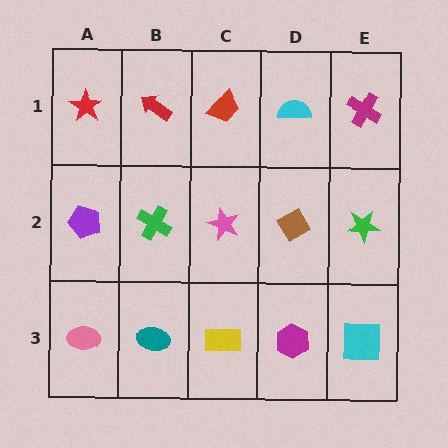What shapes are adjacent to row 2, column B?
A red arrow (row 1, column B), a teal ellipse (row 3, column B), a purple pentagon (row 2, column A), a pink star (row 2, column C).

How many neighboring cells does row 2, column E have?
3.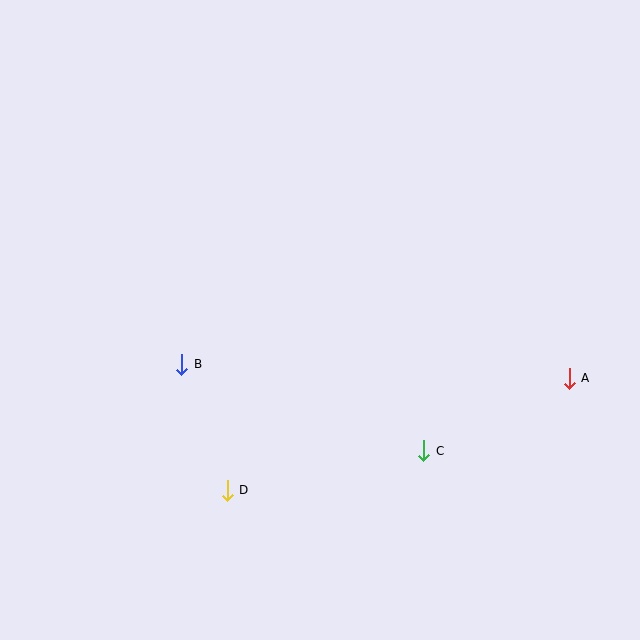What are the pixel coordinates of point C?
Point C is at (424, 451).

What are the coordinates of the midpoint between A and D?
The midpoint between A and D is at (398, 434).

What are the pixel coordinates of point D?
Point D is at (227, 490).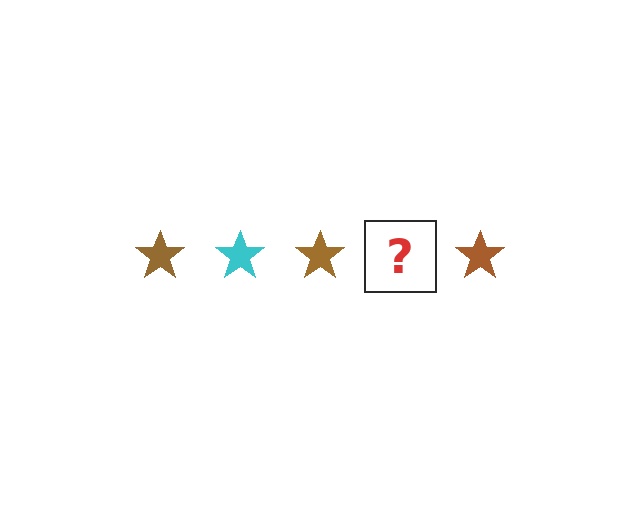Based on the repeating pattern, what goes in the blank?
The blank should be a cyan star.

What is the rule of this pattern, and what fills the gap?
The rule is that the pattern cycles through brown, cyan stars. The gap should be filled with a cyan star.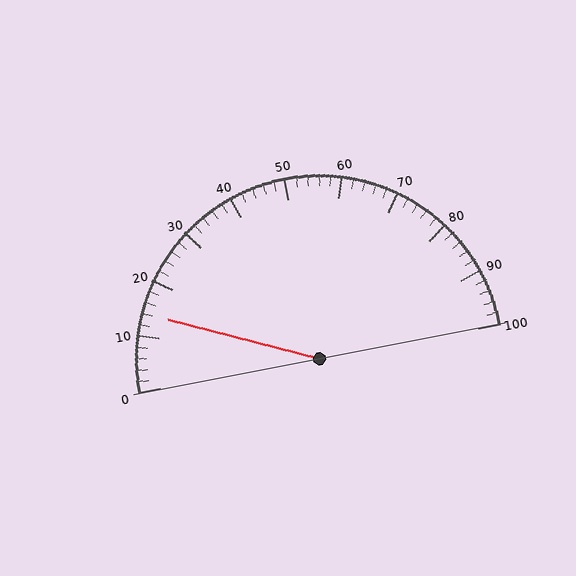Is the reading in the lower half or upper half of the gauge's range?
The reading is in the lower half of the range (0 to 100).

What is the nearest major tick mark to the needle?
The nearest major tick mark is 10.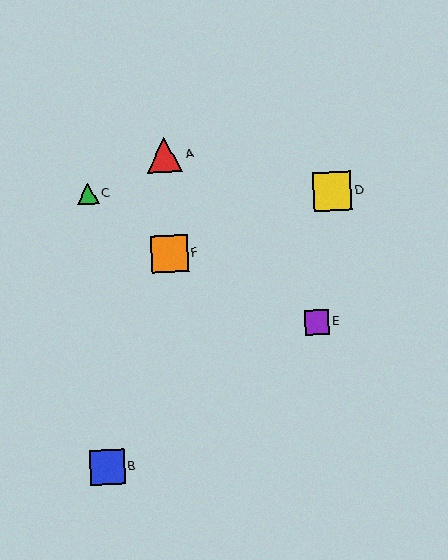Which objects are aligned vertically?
Objects A, F are aligned vertically.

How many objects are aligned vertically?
2 objects (A, F) are aligned vertically.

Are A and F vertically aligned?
Yes, both are at x≈164.